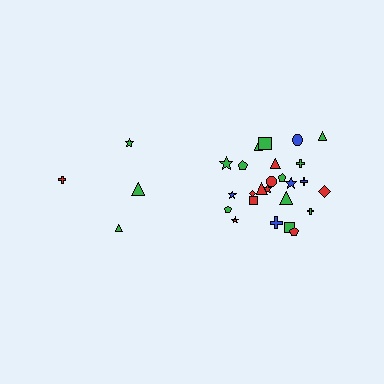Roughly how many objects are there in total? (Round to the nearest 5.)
Roughly 30 objects in total.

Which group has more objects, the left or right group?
The right group.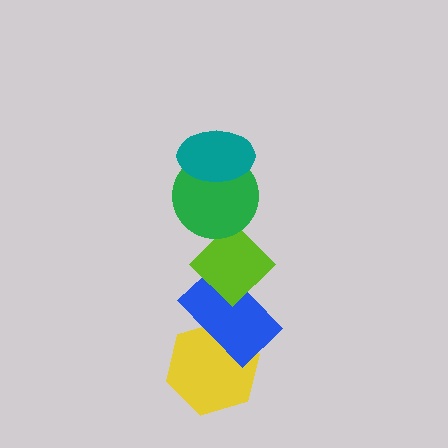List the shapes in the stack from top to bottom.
From top to bottom: the teal ellipse, the green circle, the lime diamond, the blue rectangle, the yellow hexagon.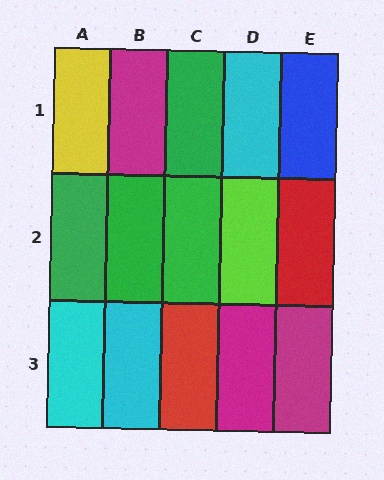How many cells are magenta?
3 cells are magenta.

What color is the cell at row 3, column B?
Cyan.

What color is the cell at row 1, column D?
Cyan.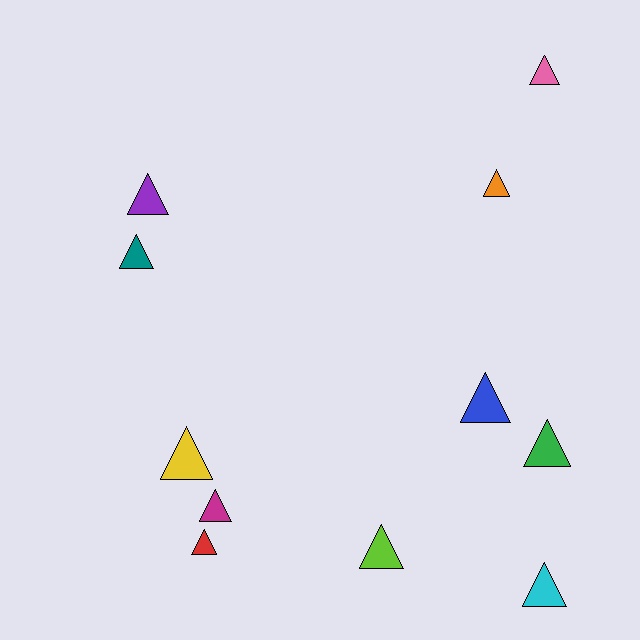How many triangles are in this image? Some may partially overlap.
There are 11 triangles.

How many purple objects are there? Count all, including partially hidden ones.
There is 1 purple object.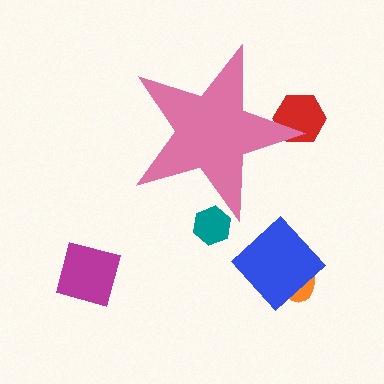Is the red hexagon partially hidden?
Yes, the red hexagon is partially hidden behind the pink star.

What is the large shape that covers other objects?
A pink star.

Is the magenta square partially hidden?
No, the magenta square is fully visible.